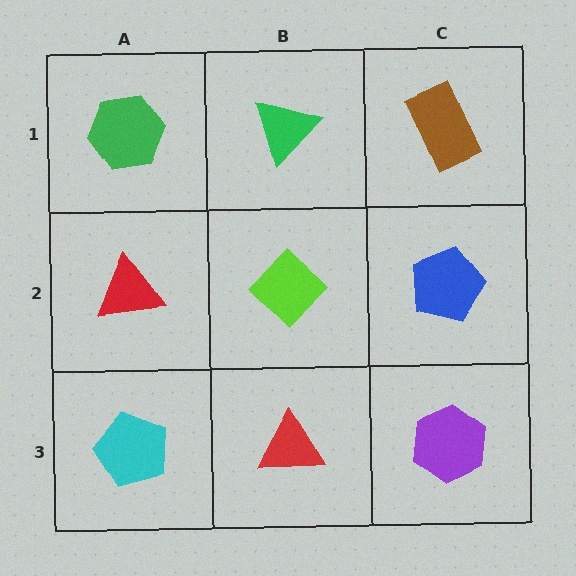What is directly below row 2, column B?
A red triangle.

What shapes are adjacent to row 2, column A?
A green hexagon (row 1, column A), a cyan pentagon (row 3, column A), a lime diamond (row 2, column B).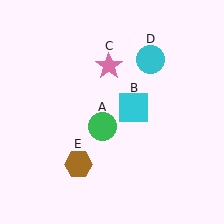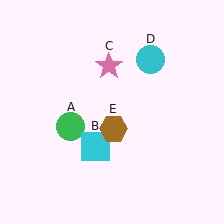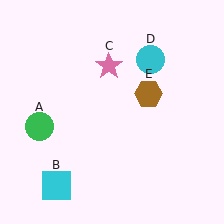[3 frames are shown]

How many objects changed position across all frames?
3 objects changed position: green circle (object A), cyan square (object B), brown hexagon (object E).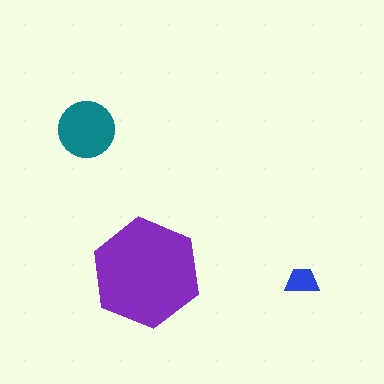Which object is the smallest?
The blue trapezoid.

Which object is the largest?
The purple hexagon.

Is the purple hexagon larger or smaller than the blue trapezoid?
Larger.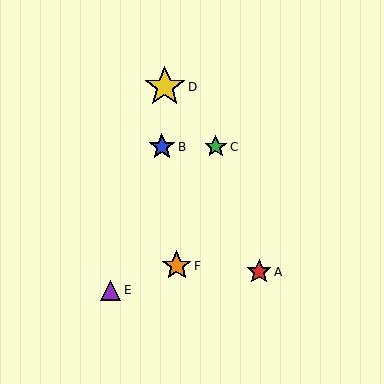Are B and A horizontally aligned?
No, B is at y≈147 and A is at y≈272.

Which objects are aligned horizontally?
Objects B, C are aligned horizontally.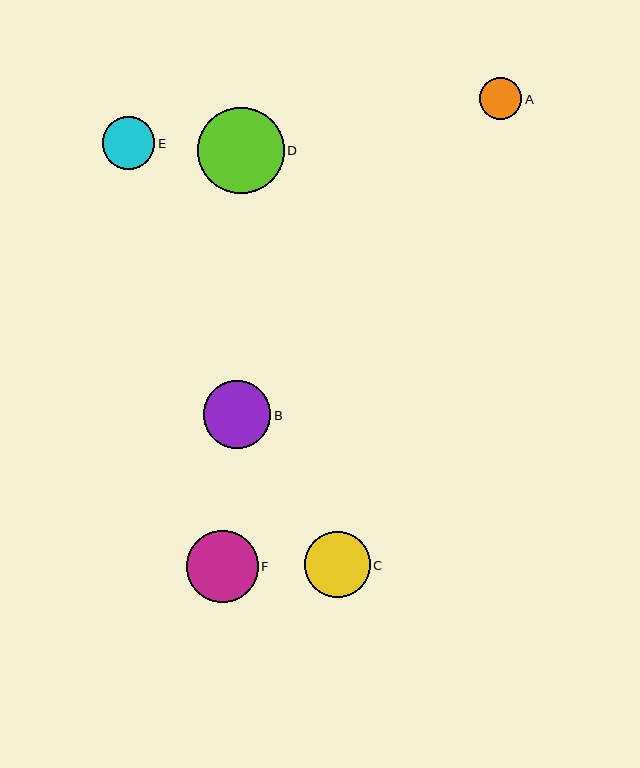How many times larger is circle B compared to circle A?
Circle B is approximately 1.6 times the size of circle A.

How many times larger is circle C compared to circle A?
Circle C is approximately 1.6 times the size of circle A.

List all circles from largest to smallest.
From largest to smallest: D, F, B, C, E, A.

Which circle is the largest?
Circle D is the largest with a size of approximately 87 pixels.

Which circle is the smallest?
Circle A is the smallest with a size of approximately 42 pixels.